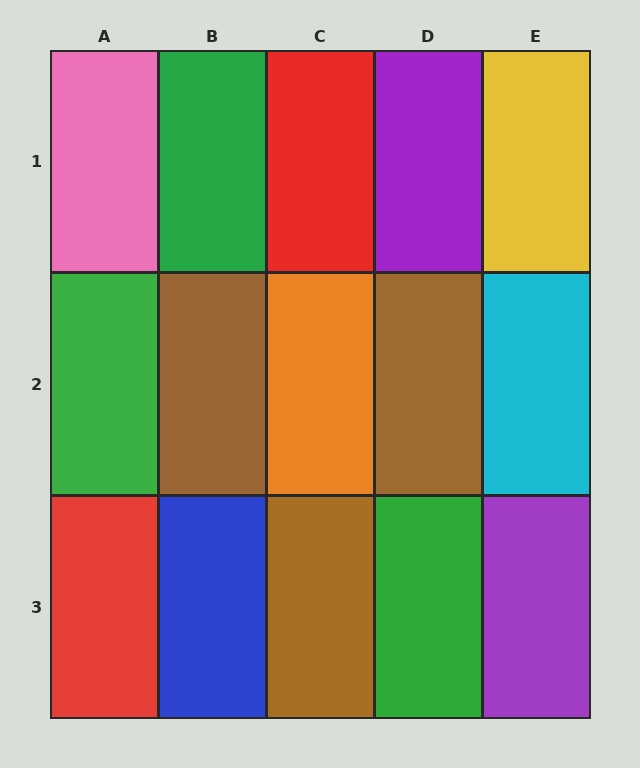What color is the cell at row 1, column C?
Red.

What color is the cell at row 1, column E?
Yellow.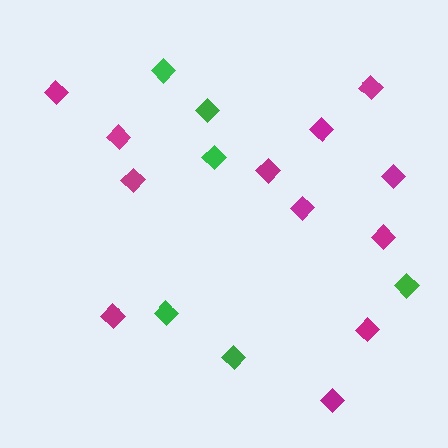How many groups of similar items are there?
There are 2 groups: one group of magenta diamonds (12) and one group of green diamonds (6).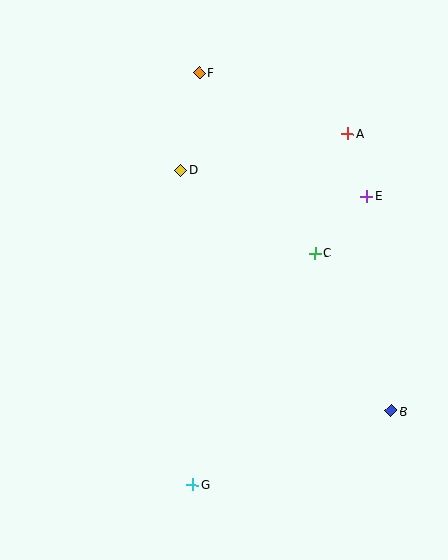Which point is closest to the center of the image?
Point C at (315, 253) is closest to the center.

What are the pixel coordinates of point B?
Point B is at (391, 411).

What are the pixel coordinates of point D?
Point D is at (181, 171).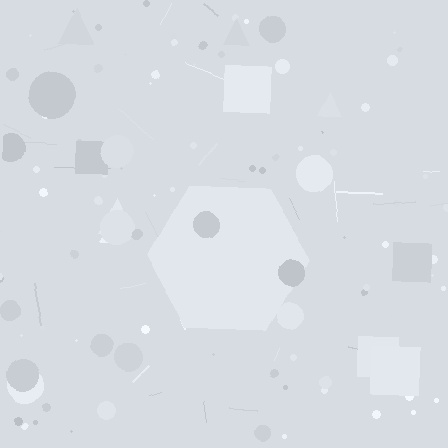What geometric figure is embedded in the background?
A hexagon is embedded in the background.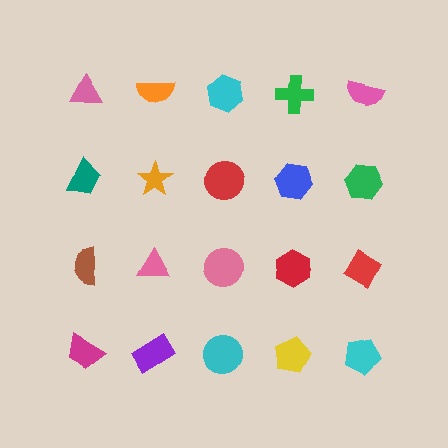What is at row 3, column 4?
A red hexagon.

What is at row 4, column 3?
A cyan circle.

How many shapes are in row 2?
5 shapes.